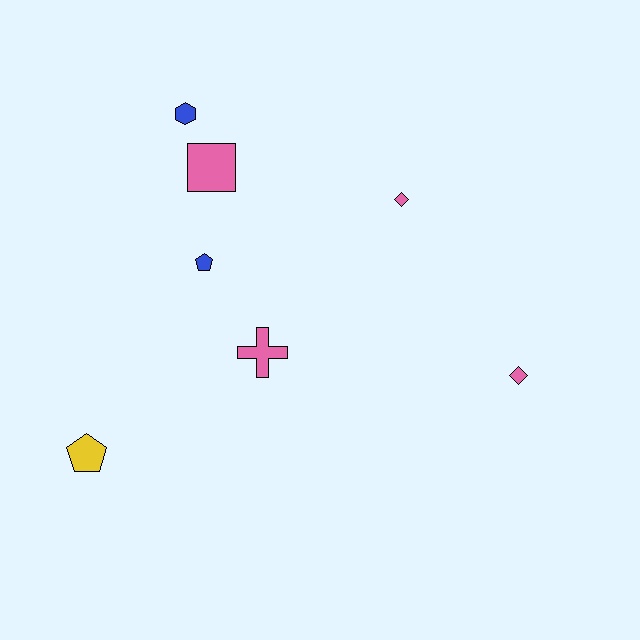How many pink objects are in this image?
There are 4 pink objects.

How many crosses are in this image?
There is 1 cross.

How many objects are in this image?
There are 7 objects.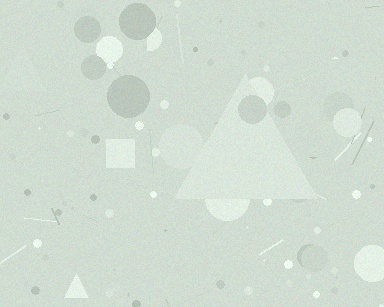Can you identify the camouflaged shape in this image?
The camouflaged shape is a triangle.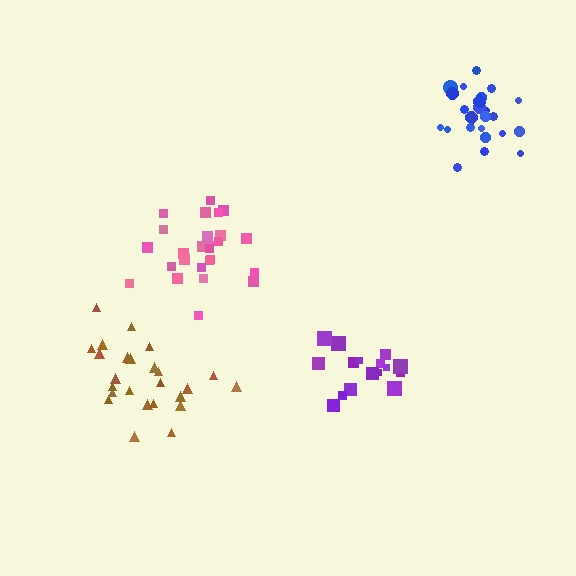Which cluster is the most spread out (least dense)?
Brown.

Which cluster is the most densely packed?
Blue.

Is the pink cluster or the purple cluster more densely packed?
Pink.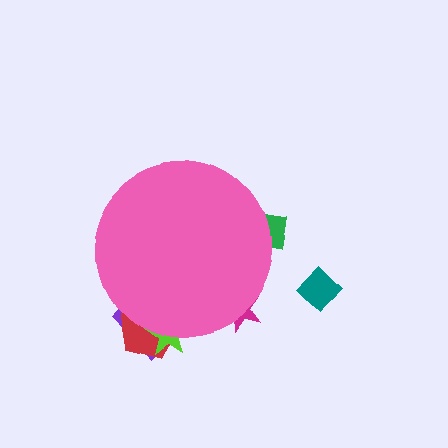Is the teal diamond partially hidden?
No, the teal diamond is fully visible.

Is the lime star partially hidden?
Yes, the lime star is partially hidden behind the pink circle.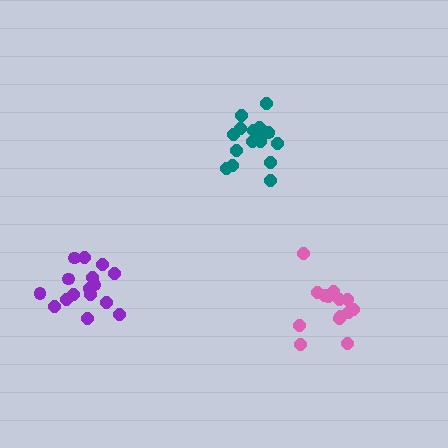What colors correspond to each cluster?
The clusters are colored: purple, pink, teal.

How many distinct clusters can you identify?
There are 3 distinct clusters.